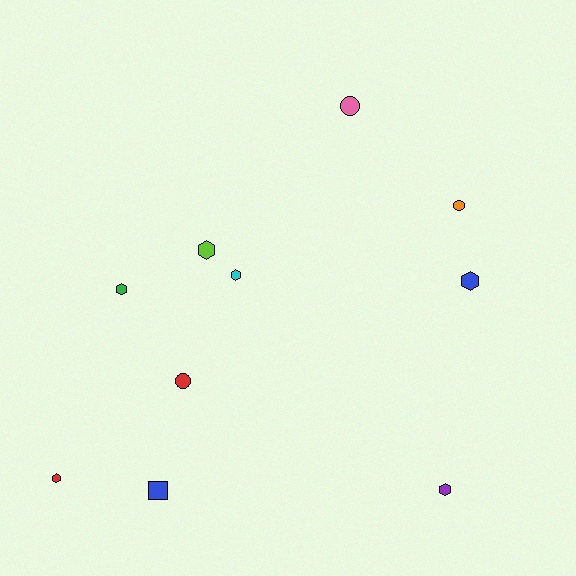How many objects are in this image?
There are 10 objects.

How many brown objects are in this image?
There are no brown objects.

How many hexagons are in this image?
There are 6 hexagons.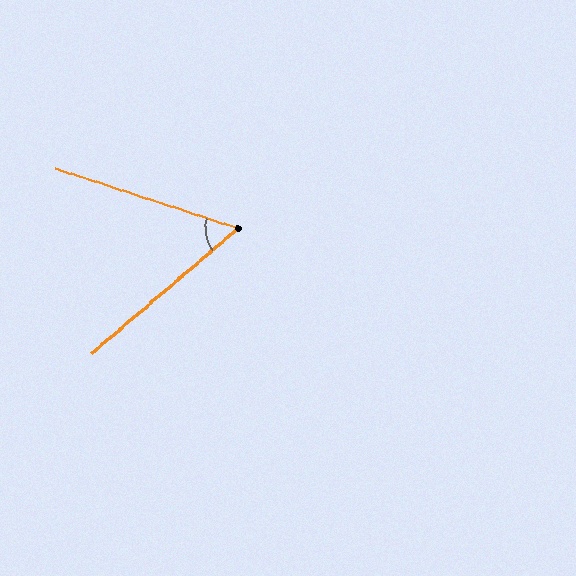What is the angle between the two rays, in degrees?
Approximately 59 degrees.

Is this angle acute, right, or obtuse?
It is acute.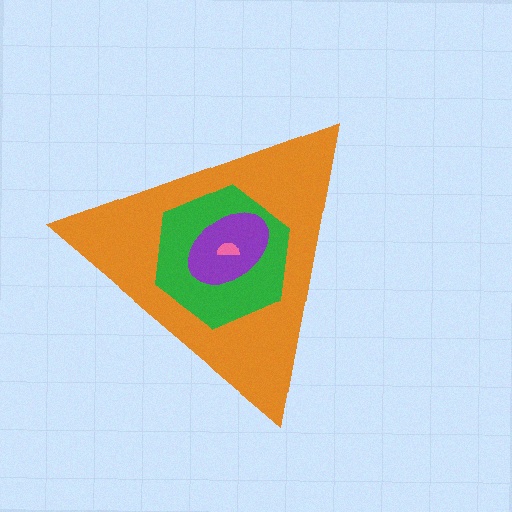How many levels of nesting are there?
4.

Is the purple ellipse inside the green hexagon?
Yes.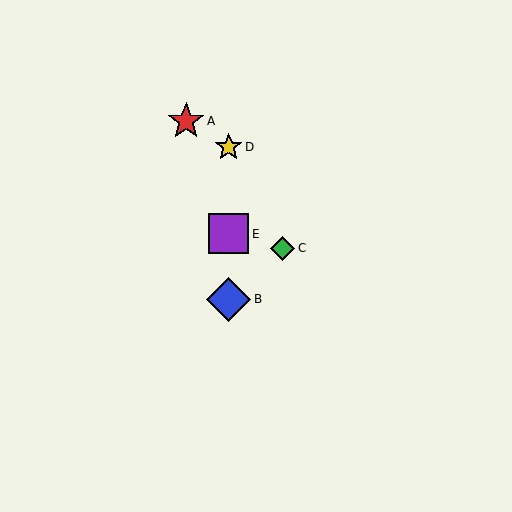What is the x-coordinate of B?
Object B is at x≈229.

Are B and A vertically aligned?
No, B is at x≈229 and A is at x≈186.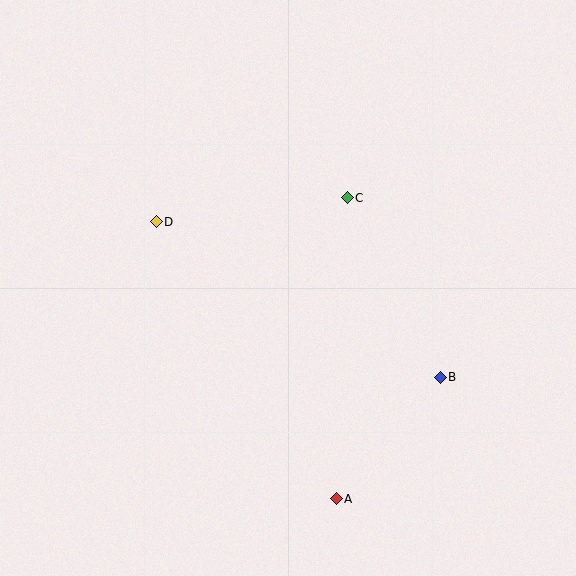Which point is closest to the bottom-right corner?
Point B is closest to the bottom-right corner.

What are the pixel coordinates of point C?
Point C is at (347, 198).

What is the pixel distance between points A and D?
The distance between A and D is 330 pixels.